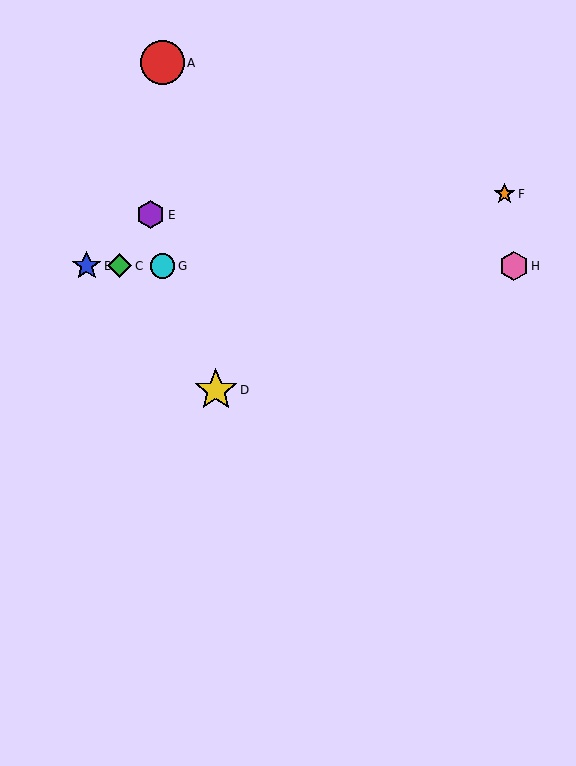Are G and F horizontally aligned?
No, G is at y≈266 and F is at y≈194.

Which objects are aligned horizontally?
Objects B, C, G, H are aligned horizontally.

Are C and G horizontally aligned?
Yes, both are at y≈266.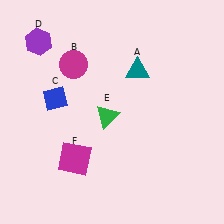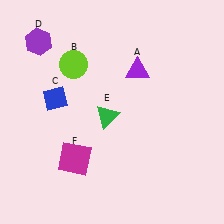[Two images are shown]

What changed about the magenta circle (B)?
In Image 1, B is magenta. In Image 2, it changed to lime.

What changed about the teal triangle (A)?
In Image 1, A is teal. In Image 2, it changed to purple.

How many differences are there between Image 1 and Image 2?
There are 2 differences between the two images.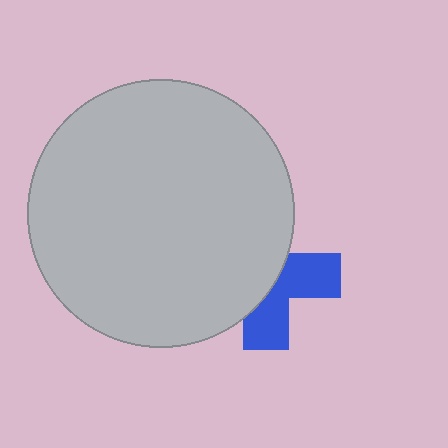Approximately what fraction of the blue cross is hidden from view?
Roughly 57% of the blue cross is hidden behind the light gray circle.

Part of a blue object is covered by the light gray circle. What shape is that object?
It is a cross.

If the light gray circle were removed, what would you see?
You would see the complete blue cross.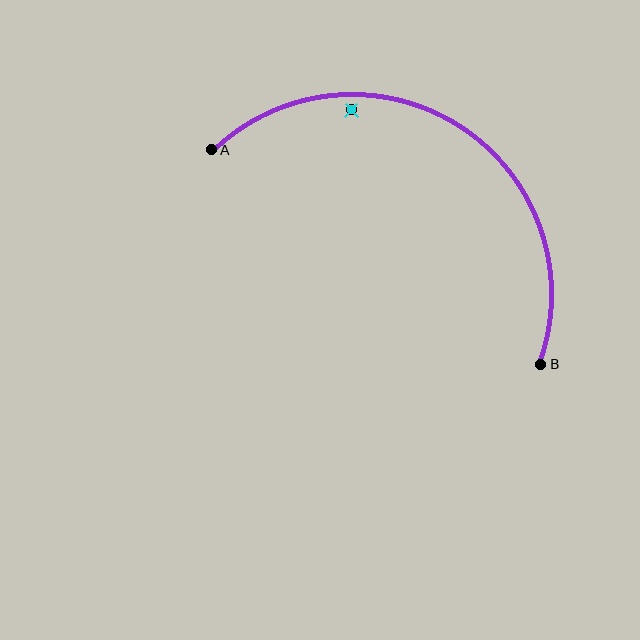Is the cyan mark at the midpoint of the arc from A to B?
No — the cyan mark does not lie on the arc at all. It sits slightly inside the curve.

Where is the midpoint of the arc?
The arc midpoint is the point on the curve farthest from the straight line joining A and B. It sits above that line.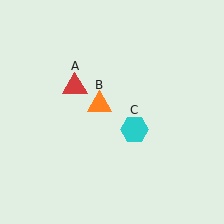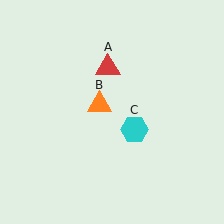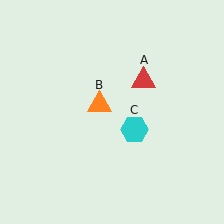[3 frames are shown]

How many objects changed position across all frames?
1 object changed position: red triangle (object A).